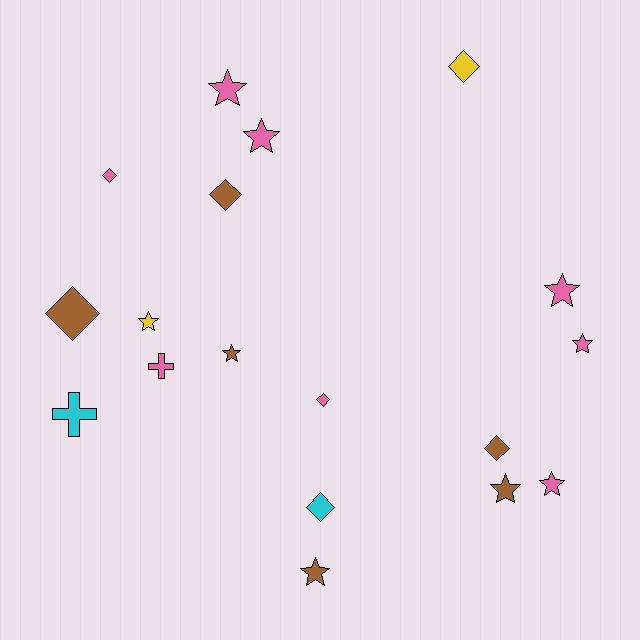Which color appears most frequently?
Pink, with 8 objects.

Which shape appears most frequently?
Star, with 9 objects.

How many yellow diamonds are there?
There is 1 yellow diamond.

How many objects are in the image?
There are 18 objects.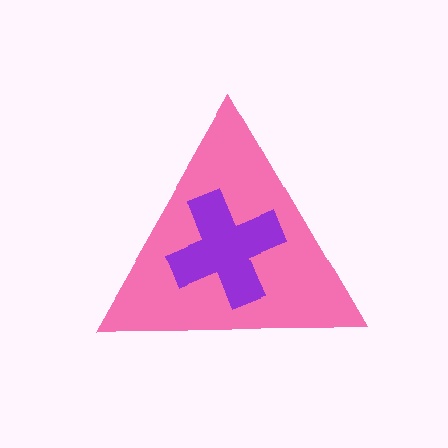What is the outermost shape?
The pink triangle.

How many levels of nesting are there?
2.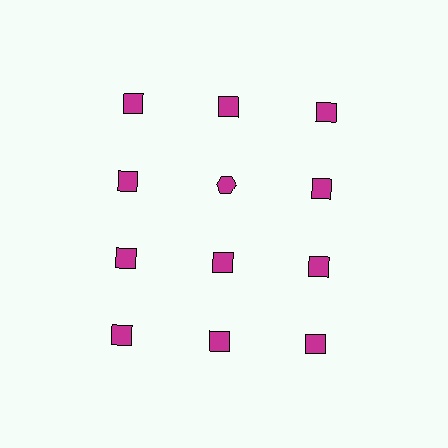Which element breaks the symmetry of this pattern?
The magenta hexagon in the second row, second from left column breaks the symmetry. All other shapes are magenta squares.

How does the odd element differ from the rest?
It has a different shape: hexagon instead of square.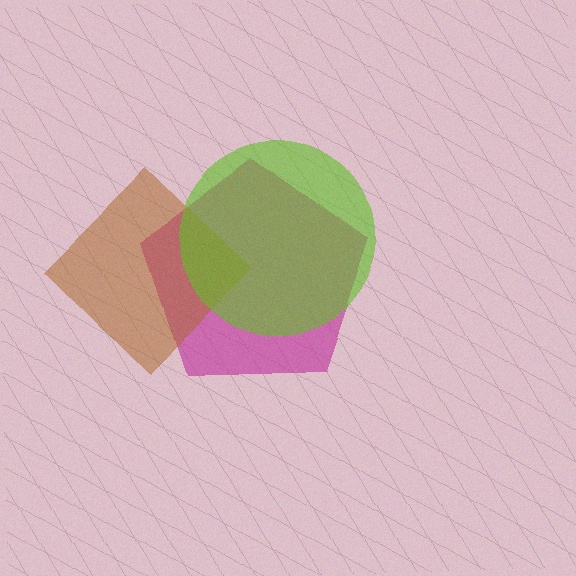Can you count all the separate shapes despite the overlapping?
Yes, there are 3 separate shapes.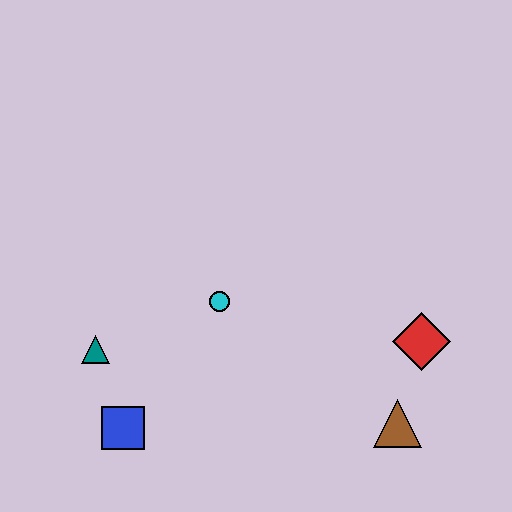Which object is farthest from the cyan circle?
The brown triangle is farthest from the cyan circle.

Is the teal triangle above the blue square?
Yes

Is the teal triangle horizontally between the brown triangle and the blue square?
No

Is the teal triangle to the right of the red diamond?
No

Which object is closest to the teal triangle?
The blue square is closest to the teal triangle.